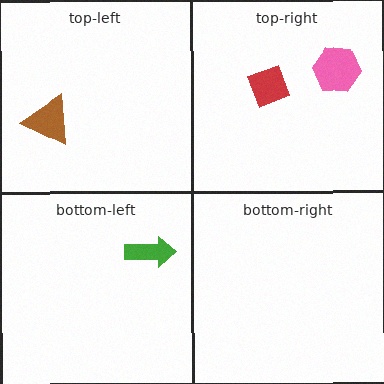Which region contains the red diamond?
The top-right region.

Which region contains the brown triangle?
The top-left region.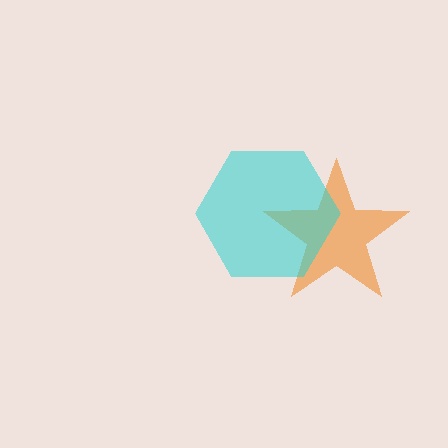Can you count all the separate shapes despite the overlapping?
Yes, there are 2 separate shapes.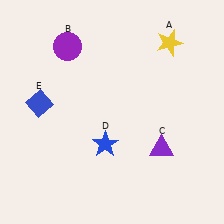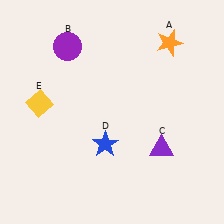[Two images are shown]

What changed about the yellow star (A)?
In Image 1, A is yellow. In Image 2, it changed to orange.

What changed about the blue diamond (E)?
In Image 1, E is blue. In Image 2, it changed to yellow.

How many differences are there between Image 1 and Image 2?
There are 2 differences between the two images.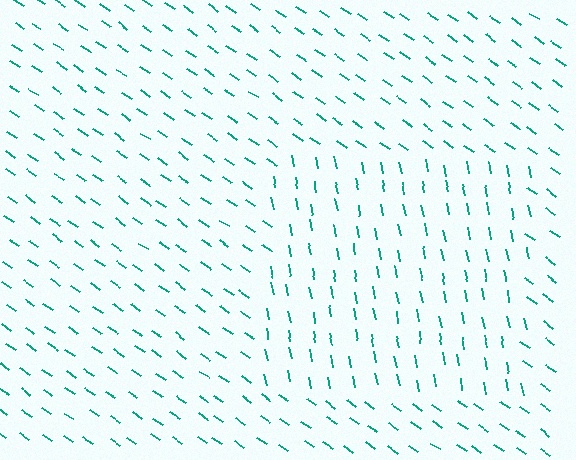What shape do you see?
I see a rectangle.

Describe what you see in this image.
The image is filled with small teal line segments. A rectangle region in the image has lines oriented differently from the surrounding lines, creating a visible texture boundary.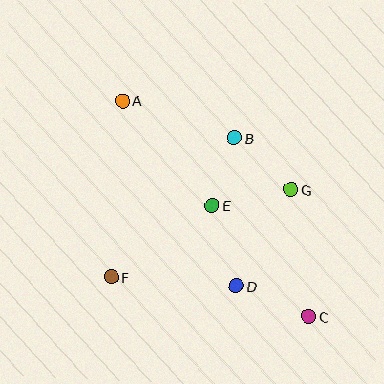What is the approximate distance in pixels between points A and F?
The distance between A and F is approximately 177 pixels.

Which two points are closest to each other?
Points B and E are closest to each other.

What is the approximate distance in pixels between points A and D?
The distance between A and D is approximately 217 pixels.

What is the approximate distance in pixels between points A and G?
The distance between A and G is approximately 190 pixels.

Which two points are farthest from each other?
Points A and C are farthest from each other.